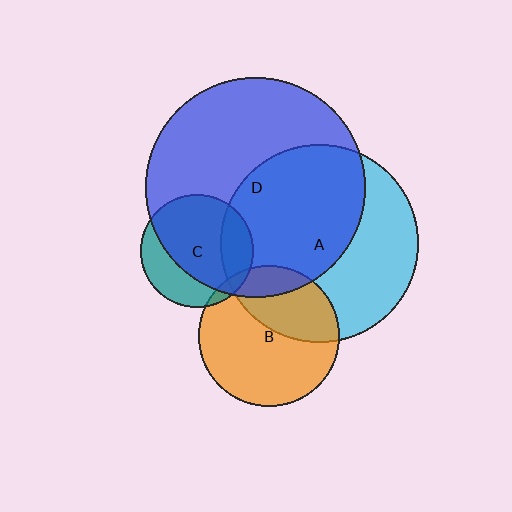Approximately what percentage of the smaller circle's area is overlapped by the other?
Approximately 15%.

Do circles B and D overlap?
Yes.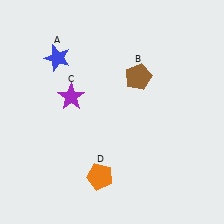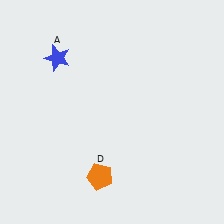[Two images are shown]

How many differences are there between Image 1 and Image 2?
There are 2 differences between the two images.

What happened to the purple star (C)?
The purple star (C) was removed in Image 2. It was in the top-left area of Image 1.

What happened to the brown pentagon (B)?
The brown pentagon (B) was removed in Image 2. It was in the top-right area of Image 1.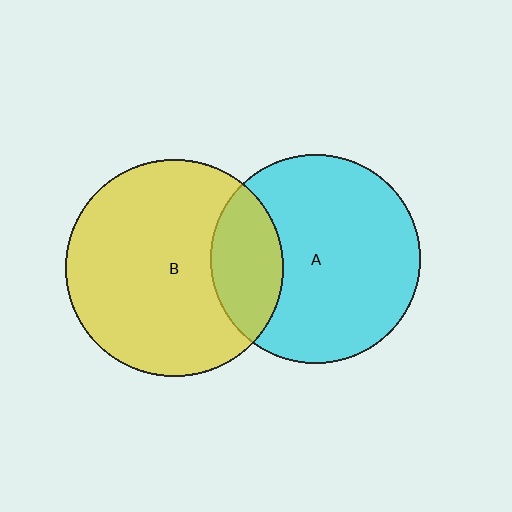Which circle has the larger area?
Circle B (yellow).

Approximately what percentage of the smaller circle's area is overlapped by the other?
Approximately 25%.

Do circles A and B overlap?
Yes.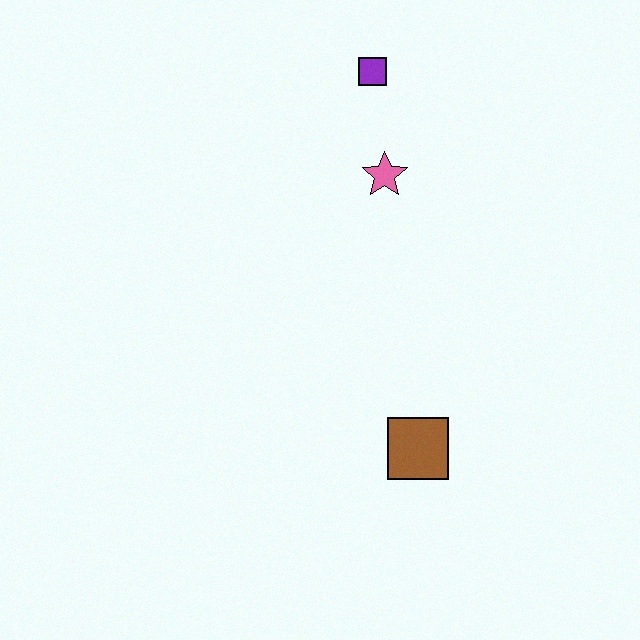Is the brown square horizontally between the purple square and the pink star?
No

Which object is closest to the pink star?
The purple square is closest to the pink star.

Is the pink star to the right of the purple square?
Yes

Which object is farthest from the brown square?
The purple square is farthest from the brown square.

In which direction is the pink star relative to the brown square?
The pink star is above the brown square.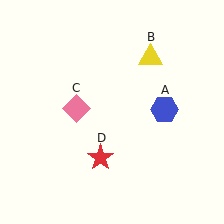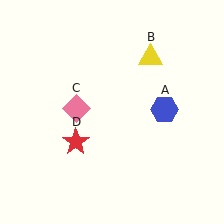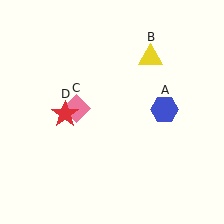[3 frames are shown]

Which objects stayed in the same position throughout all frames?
Blue hexagon (object A) and yellow triangle (object B) and pink diamond (object C) remained stationary.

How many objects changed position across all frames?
1 object changed position: red star (object D).